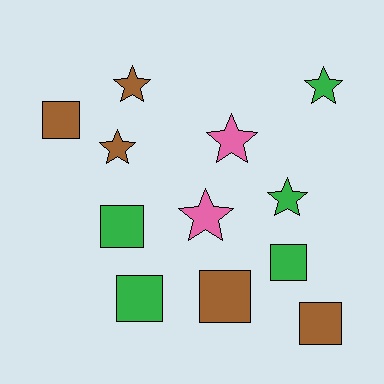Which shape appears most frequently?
Square, with 6 objects.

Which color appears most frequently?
Green, with 5 objects.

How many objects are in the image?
There are 12 objects.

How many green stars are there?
There are 2 green stars.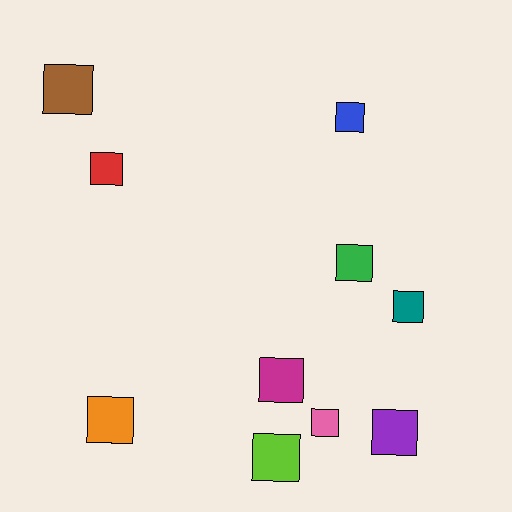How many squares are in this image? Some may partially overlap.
There are 10 squares.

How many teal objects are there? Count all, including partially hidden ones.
There is 1 teal object.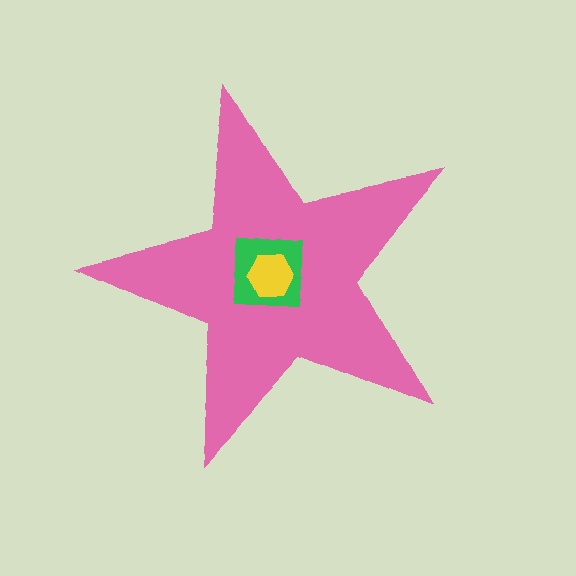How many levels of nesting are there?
3.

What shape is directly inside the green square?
The yellow hexagon.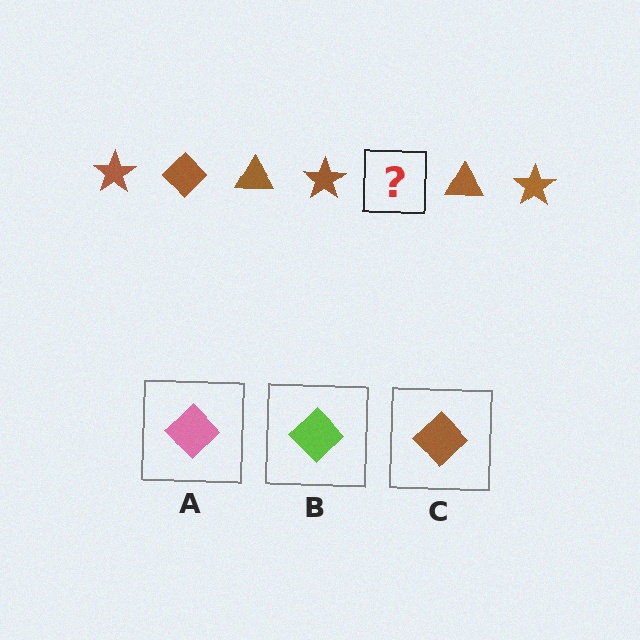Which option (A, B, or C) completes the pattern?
C.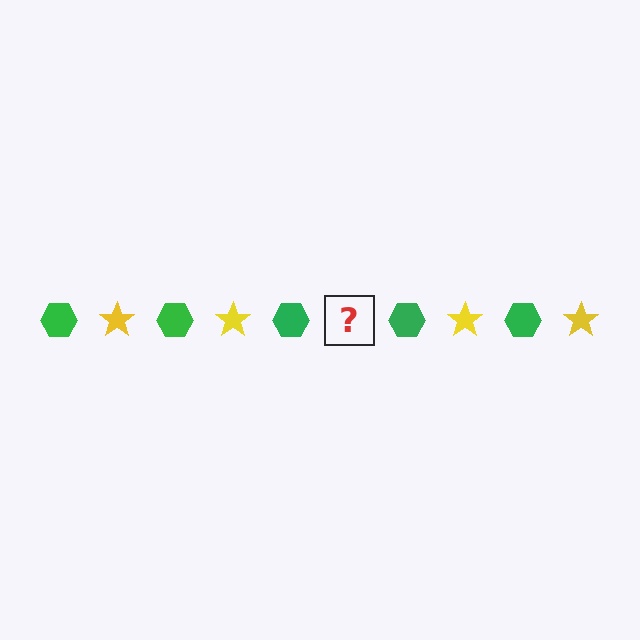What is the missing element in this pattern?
The missing element is a yellow star.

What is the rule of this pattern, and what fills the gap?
The rule is that the pattern alternates between green hexagon and yellow star. The gap should be filled with a yellow star.